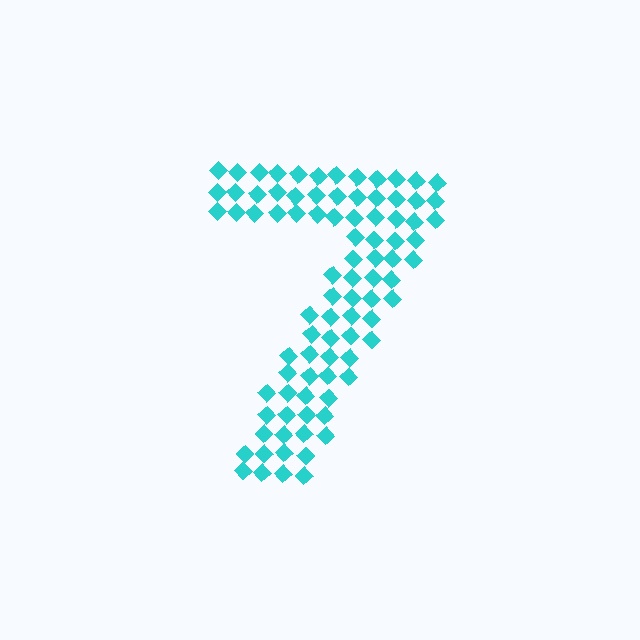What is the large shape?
The large shape is the digit 7.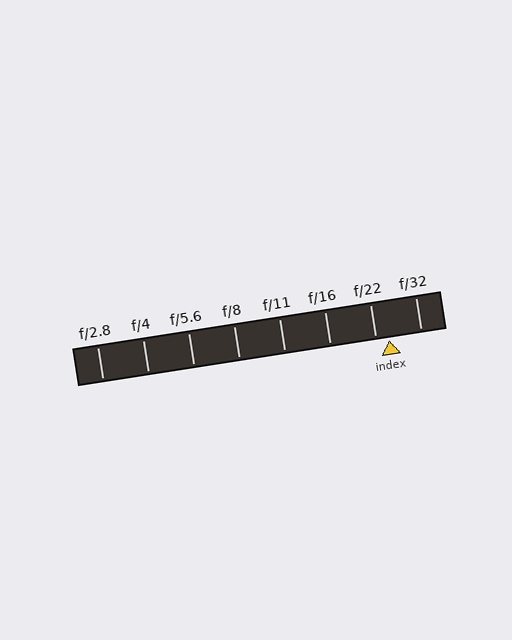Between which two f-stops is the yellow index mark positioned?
The index mark is between f/22 and f/32.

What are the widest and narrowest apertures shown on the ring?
The widest aperture shown is f/2.8 and the narrowest is f/32.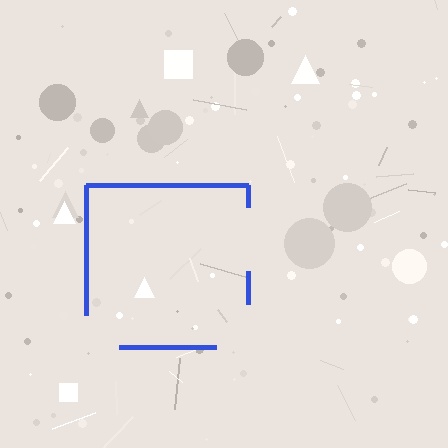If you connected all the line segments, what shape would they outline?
They would outline a square.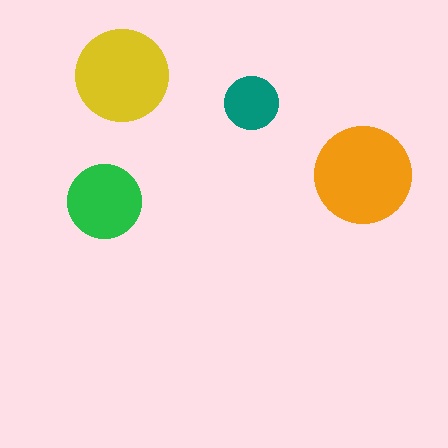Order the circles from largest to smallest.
the orange one, the yellow one, the green one, the teal one.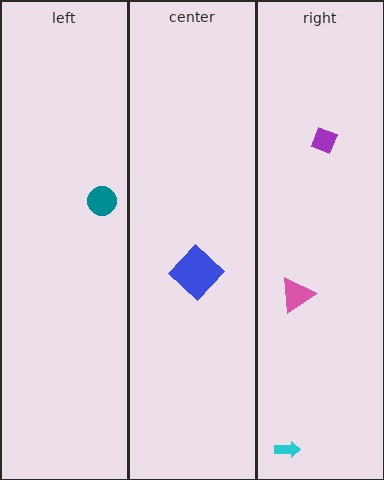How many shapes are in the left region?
1.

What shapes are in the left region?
The teal circle.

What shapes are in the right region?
The cyan arrow, the pink triangle, the purple diamond.